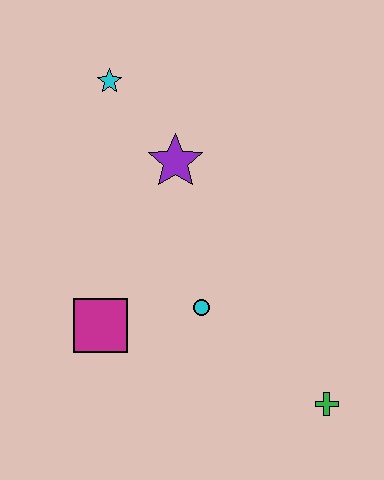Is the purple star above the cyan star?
No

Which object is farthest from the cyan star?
The green cross is farthest from the cyan star.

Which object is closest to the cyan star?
The purple star is closest to the cyan star.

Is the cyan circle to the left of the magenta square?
No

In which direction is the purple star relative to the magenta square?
The purple star is above the magenta square.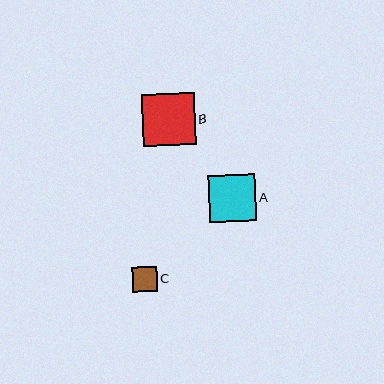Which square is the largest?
Square B is the largest with a size of approximately 52 pixels.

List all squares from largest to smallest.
From largest to smallest: B, A, C.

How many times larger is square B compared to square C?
Square B is approximately 2.1 times the size of square C.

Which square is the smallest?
Square C is the smallest with a size of approximately 25 pixels.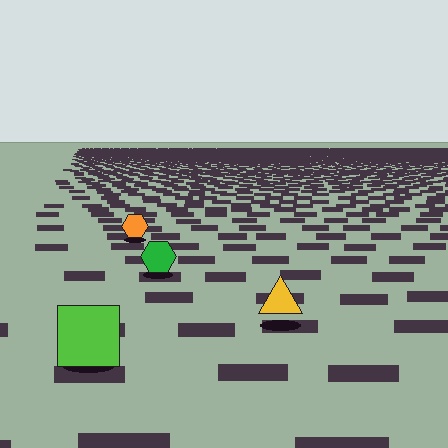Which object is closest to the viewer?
The lime square is closest. The texture marks near it are larger and more spread out.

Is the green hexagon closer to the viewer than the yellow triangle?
No. The yellow triangle is closer — you can tell from the texture gradient: the ground texture is coarser near it.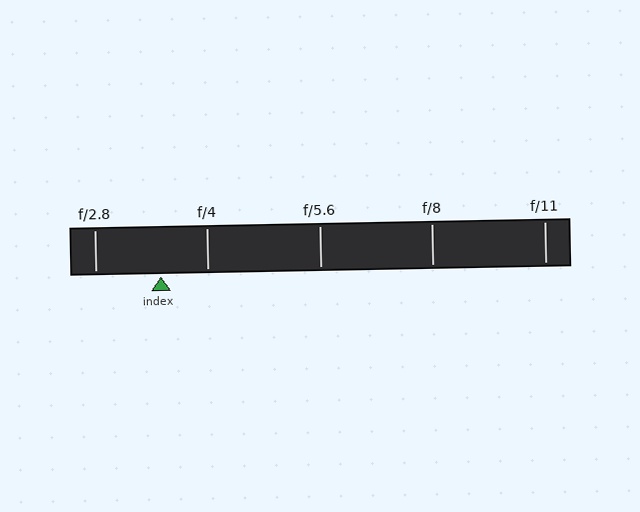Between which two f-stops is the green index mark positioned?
The index mark is between f/2.8 and f/4.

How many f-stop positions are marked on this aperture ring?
There are 5 f-stop positions marked.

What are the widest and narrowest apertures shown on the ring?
The widest aperture shown is f/2.8 and the narrowest is f/11.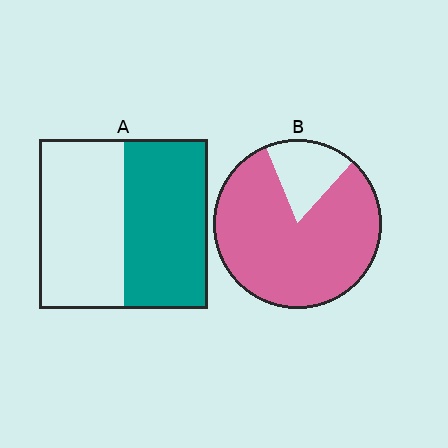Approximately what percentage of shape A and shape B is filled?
A is approximately 50% and B is approximately 80%.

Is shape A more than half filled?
Roughly half.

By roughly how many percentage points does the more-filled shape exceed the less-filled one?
By roughly 35 percentage points (B over A).